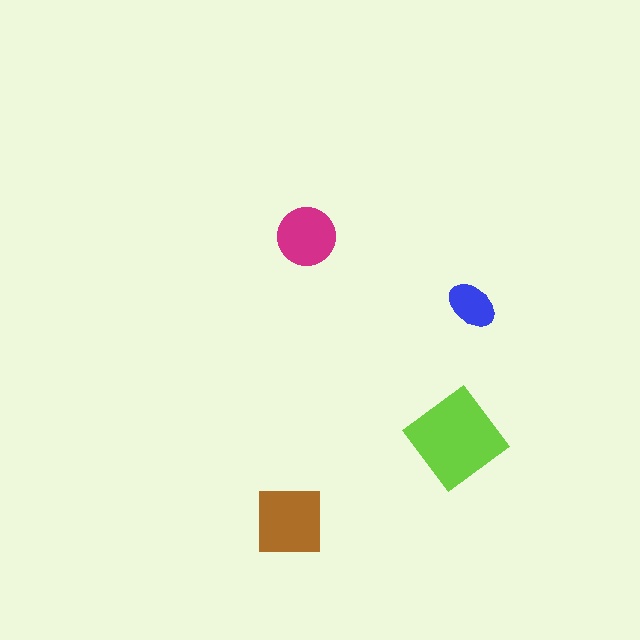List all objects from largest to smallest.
The lime diamond, the brown square, the magenta circle, the blue ellipse.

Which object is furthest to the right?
The blue ellipse is rightmost.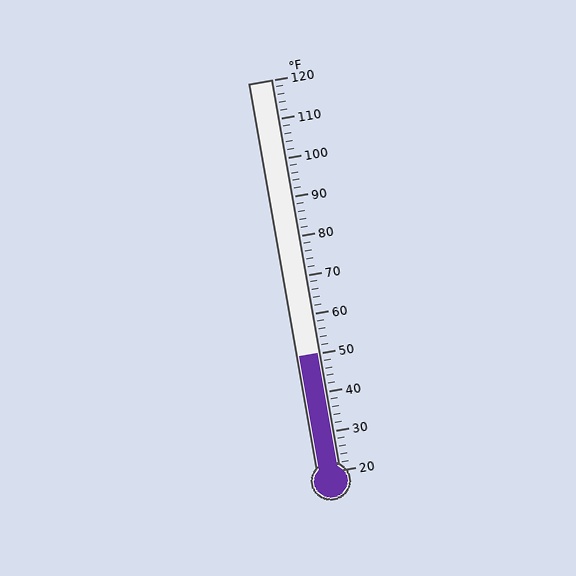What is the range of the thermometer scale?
The thermometer scale ranges from 20°F to 120°F.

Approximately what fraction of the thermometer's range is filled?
The thermometer is filled to approximately 30% of its range.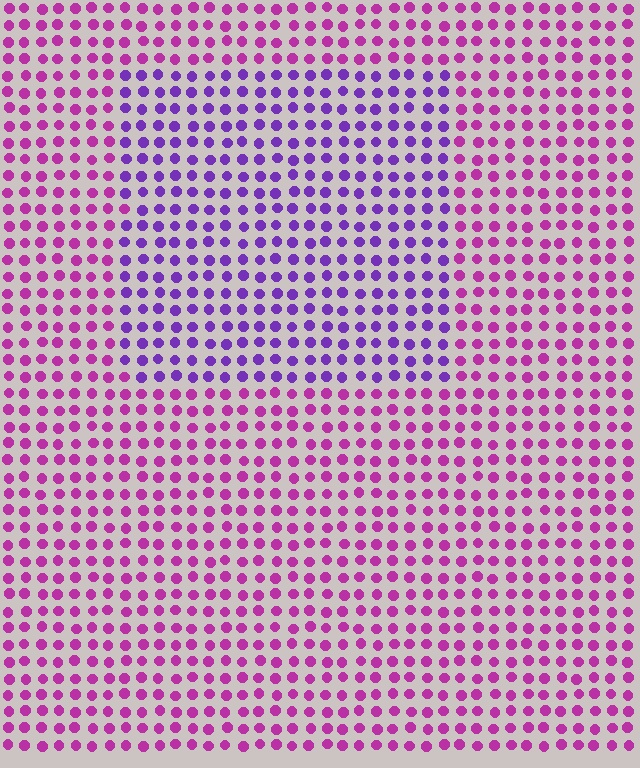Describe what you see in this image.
The image is filled with small magenta elements in a uniform arrangement. A rectangle-shaped region is visible where the elements are tinted to a slightly different hue, forming a subtle color boundary.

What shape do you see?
I see a rectangle.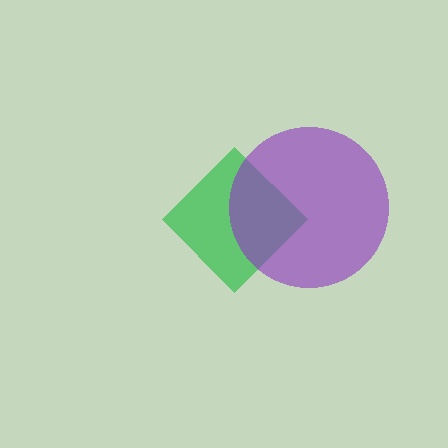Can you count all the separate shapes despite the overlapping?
Yes, there are 2 separate shapes.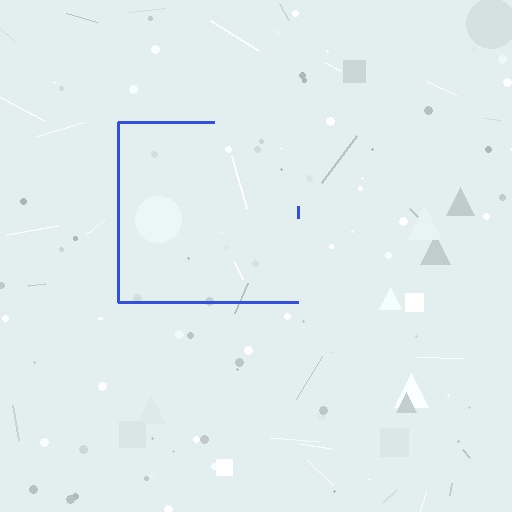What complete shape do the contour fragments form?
The contour fragments form a square.